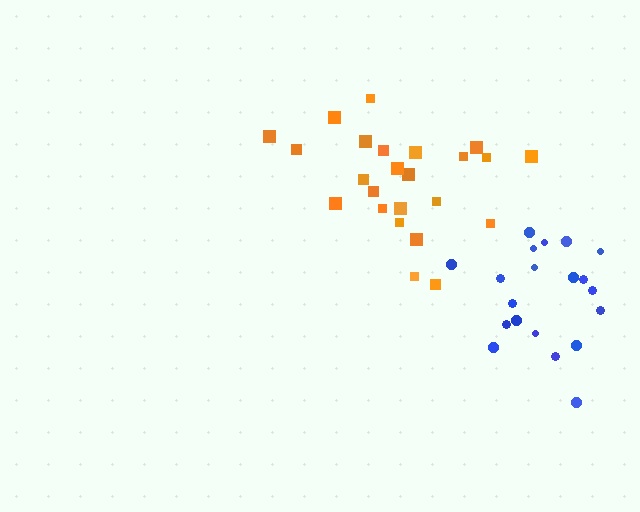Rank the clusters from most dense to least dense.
blue, orange.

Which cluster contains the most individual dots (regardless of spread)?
Orange (24).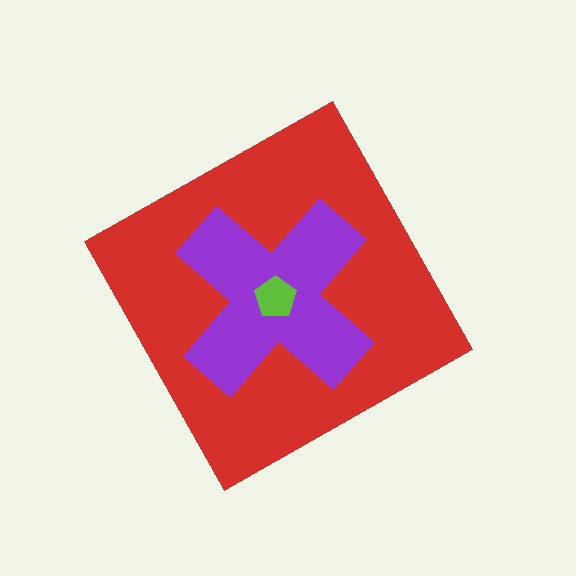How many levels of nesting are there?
3.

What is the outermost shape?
The red diamond.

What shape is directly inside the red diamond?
The purple cross.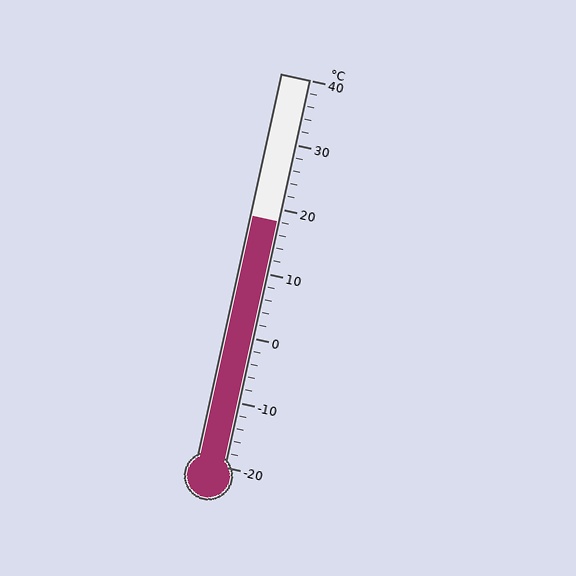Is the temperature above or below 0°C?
The temperature is above 0°C.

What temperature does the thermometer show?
The thermometer shows approximately 18°C.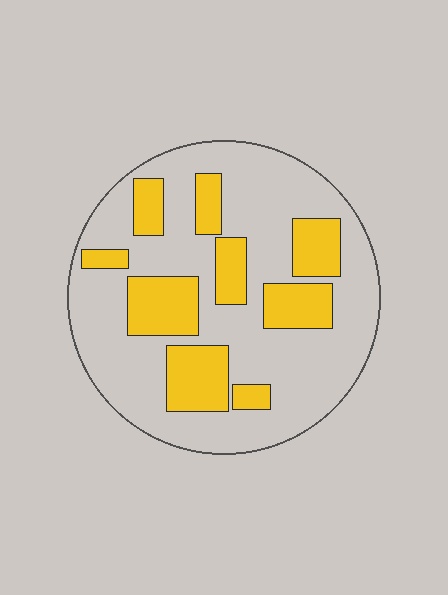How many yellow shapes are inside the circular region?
9.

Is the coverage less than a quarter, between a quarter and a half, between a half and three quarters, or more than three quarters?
Between a quarter and a half.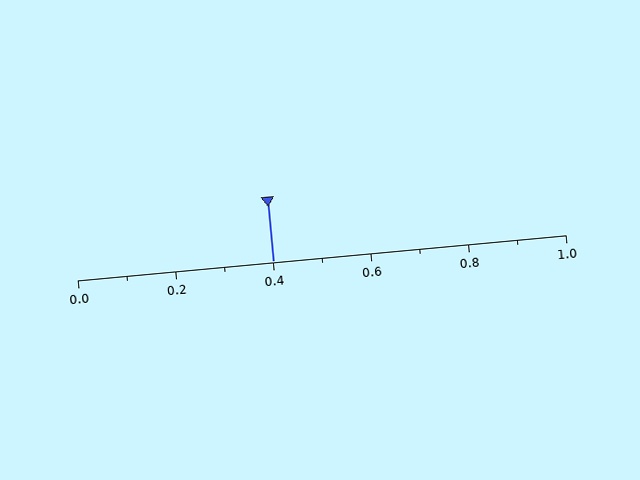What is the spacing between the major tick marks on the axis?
The major ticks are spaced 0.2 apart.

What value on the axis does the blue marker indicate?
The marker indicates approximately 0.4.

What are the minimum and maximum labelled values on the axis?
The axis runs from 0.0 to 1.0.